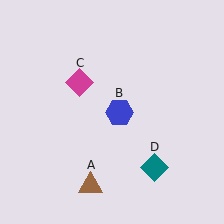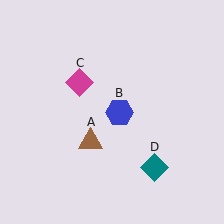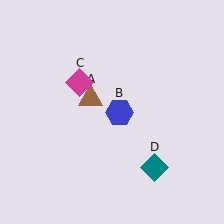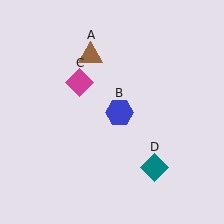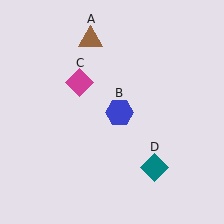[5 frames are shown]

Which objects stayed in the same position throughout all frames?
Blue hexagon (object B) and magenta diamond (object C) and teal diamond (object D) remained stationary.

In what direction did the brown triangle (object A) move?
The brown triangle (object A) moved up.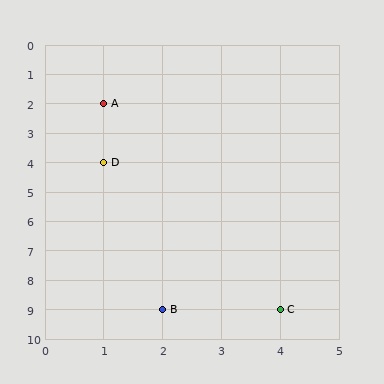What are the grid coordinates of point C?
Point C is at grid coordinates (4, 9).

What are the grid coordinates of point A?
Point A is at grid coordinates (1, 2).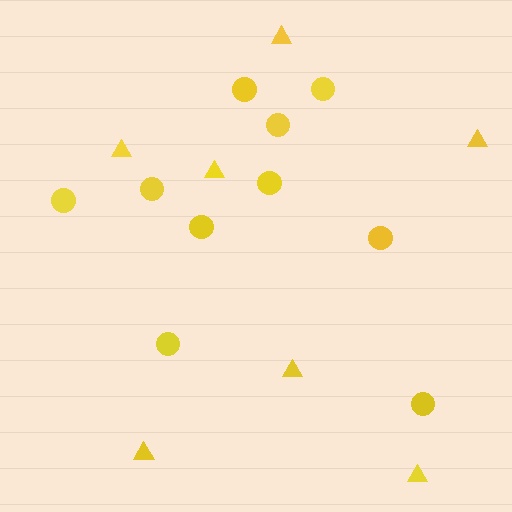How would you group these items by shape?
There are 2 groups: one group of circles (10) and one group of triangles (7).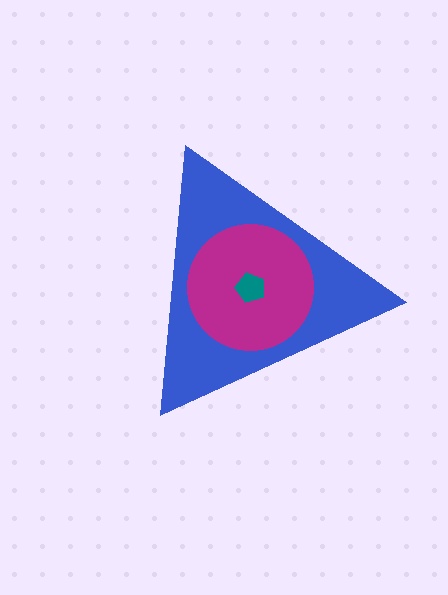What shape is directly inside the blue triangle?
The magenta circle.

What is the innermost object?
The teal pentagon.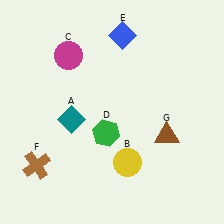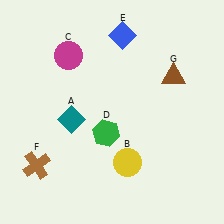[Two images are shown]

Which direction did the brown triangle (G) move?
The brown triangle (G) moved up.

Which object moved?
The brown triangle (G) moved up.